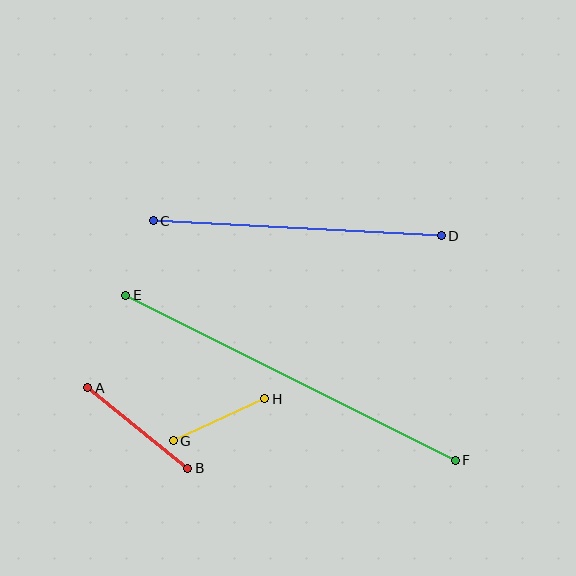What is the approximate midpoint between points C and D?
The midpoint is at approximately (297, 228) pixels.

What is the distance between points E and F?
The distance is approximately 368 pixels.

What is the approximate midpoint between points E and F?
The midpoint is at approximately (291, 378) pixels.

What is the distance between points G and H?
The distance is approximately 101 pixels.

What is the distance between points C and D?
The distance is approximately 288 pixels.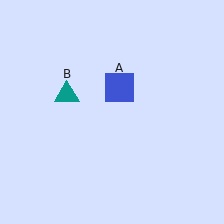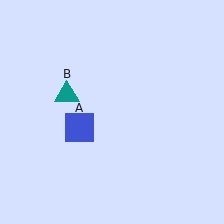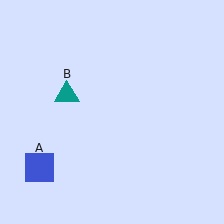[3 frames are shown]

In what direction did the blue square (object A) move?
The blue square (object A) moved down and to the left.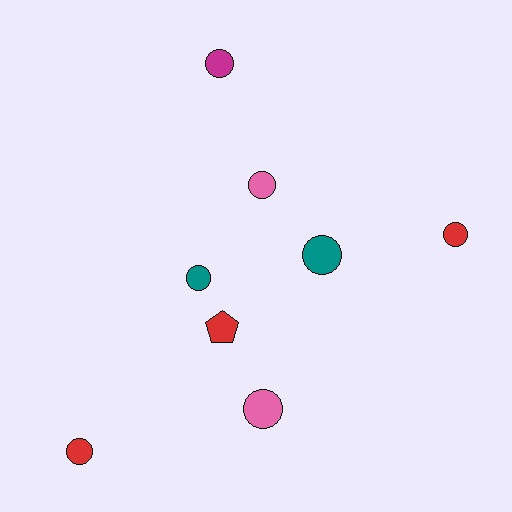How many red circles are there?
There are 2 red circles.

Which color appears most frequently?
Red, with 3 objects.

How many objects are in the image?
There are 8 objects.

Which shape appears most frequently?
Circle, with 7 objects.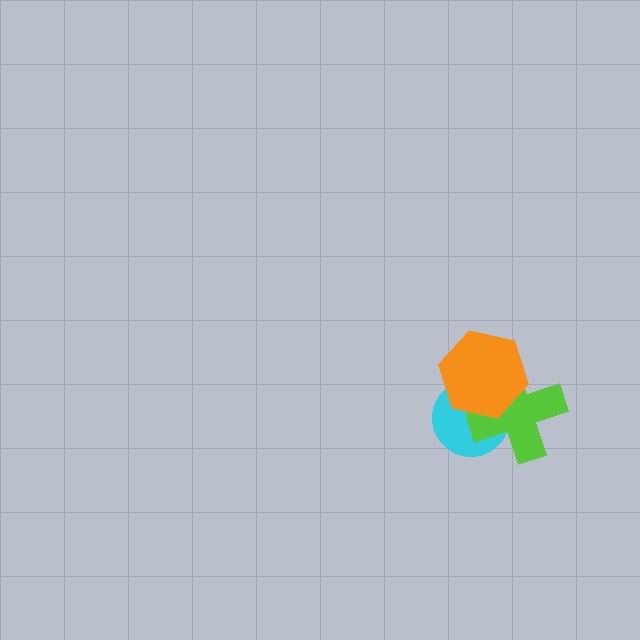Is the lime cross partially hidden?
Yes, it is partially covered by another shape.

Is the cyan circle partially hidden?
Yes, it is partially covered by another shape.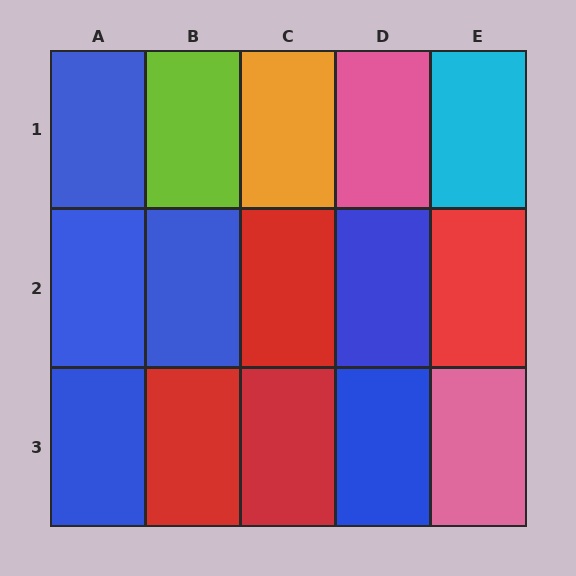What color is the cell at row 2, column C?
Red.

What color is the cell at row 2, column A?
Blue.